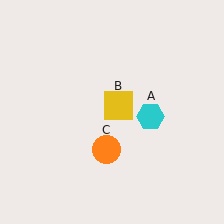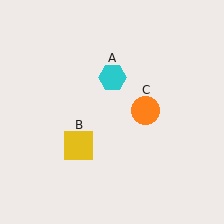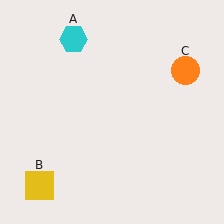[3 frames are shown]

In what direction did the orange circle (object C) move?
The orange circle (object C) moved up and to the right.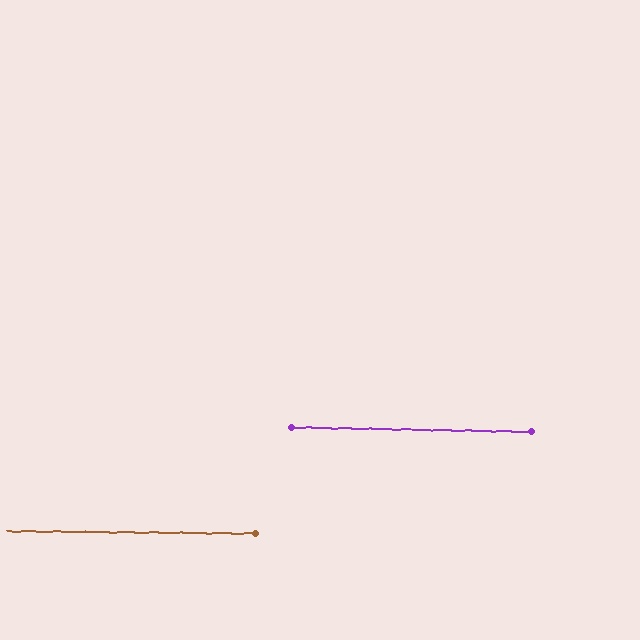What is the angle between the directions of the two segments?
Approximately 0 degrees.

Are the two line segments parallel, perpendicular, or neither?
Parallel — their directions differ by only 0.3°.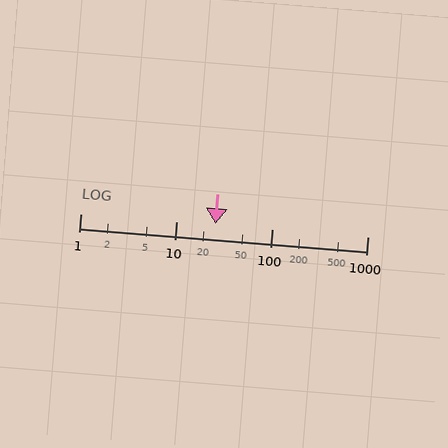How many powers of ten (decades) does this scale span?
The scale spans 3 decades, from 1 to 1000.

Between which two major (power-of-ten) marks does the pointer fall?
The pointer is between 10 and 100.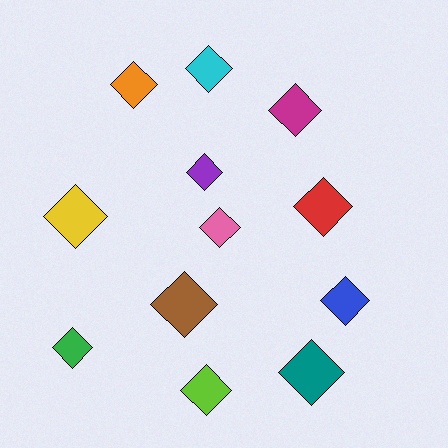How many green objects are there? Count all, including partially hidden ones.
There is 1 green object.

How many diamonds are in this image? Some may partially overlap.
There are 12 diamonds.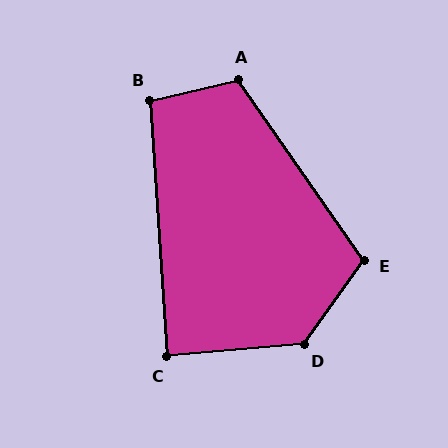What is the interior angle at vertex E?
Approximately 110 degrees (obtuse).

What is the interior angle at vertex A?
Approximately 112 degrees (obtuse).